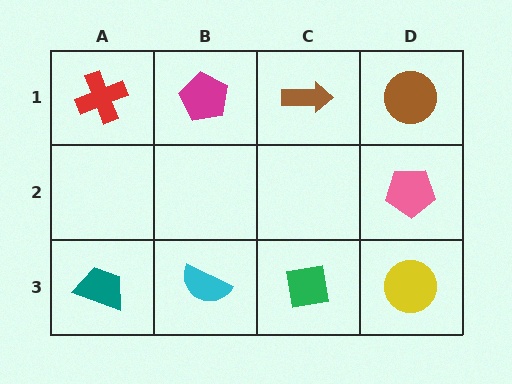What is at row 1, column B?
A magenta pentagon.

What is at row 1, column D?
A brown circle.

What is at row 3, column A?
A teal trapezoid.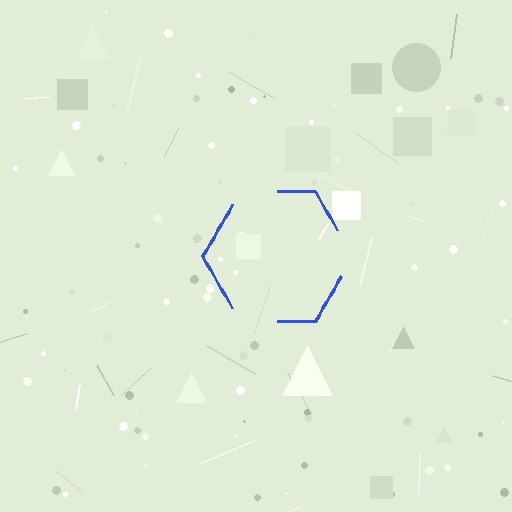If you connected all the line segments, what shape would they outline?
They would outline a hexagon.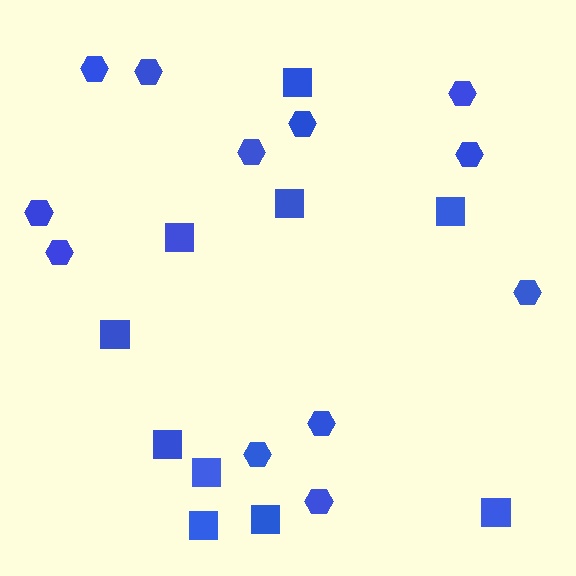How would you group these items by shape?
There are 2 groups: one group of hexagons (12) and one group of squares (10).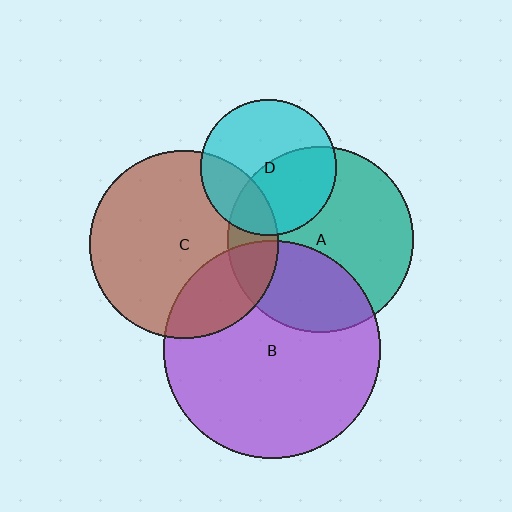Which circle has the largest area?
Circle B (purple).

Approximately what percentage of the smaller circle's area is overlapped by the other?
Approximately 15%.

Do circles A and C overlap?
Yes.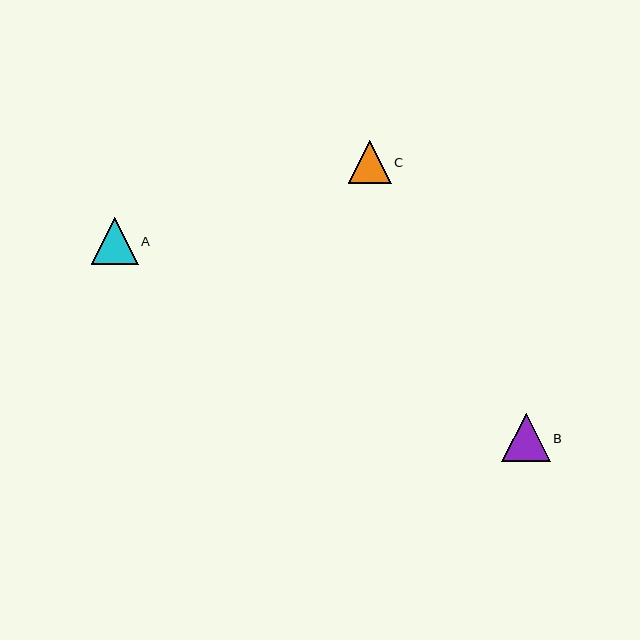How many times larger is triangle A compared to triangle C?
Triangle A is approximately 1.1 times the size of triangle C.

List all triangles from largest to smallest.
From largest to smallest: B, A, C.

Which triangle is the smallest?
Triangle C is the smallest with a size of approximately 42 pixels.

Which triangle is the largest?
Triangle B is the largest with a size of approximately 48 pixels.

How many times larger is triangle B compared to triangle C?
Triangle B is approximately 1.1 times the size of triangle C.